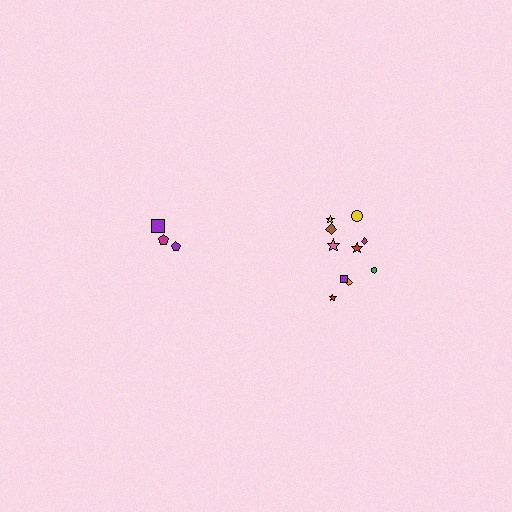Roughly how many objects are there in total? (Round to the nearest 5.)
Roughly 15 objects in total.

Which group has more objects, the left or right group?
The right group.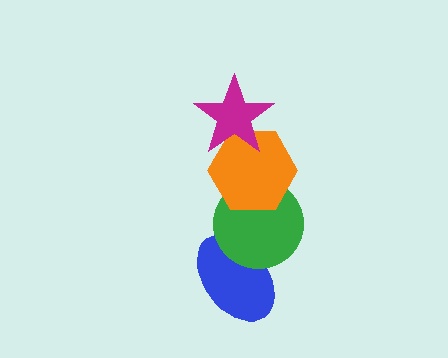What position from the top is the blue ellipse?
The blue ellipse is 4th from the top.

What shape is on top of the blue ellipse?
The green circle is on top of the blue ellipse.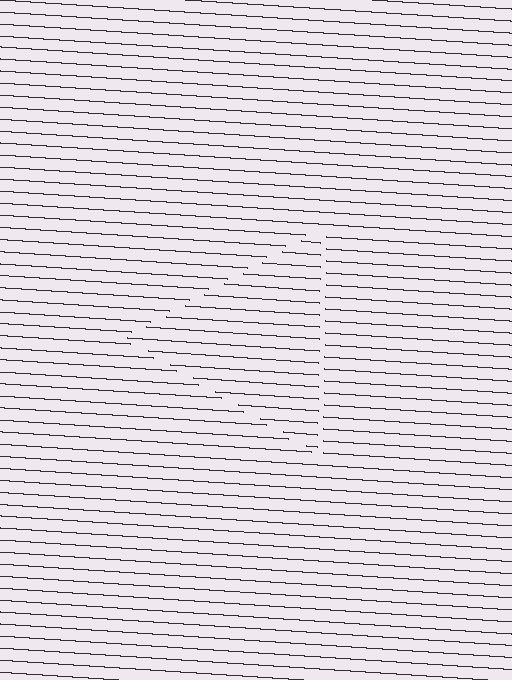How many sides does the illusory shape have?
3 sides — the line-ends trace a triangle.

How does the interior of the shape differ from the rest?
The interior of the shape contains the same grating, shifted by half a period — the contour is defined by the phase discontinuity where line-ends from the inner and outer gratings abut.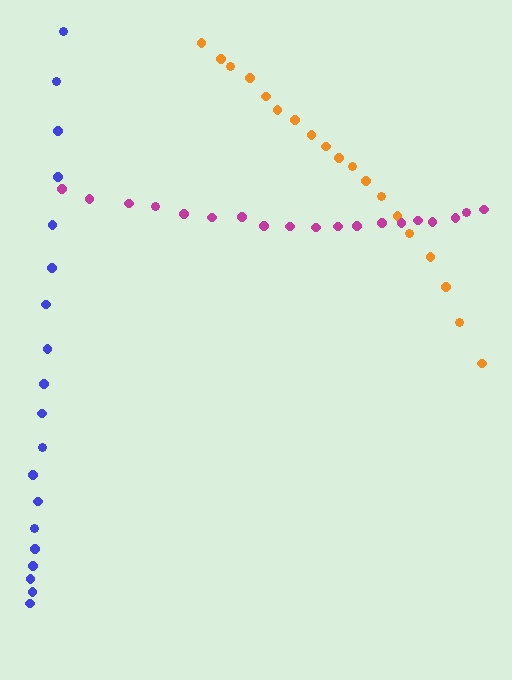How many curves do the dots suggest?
There are 3 distinct paths.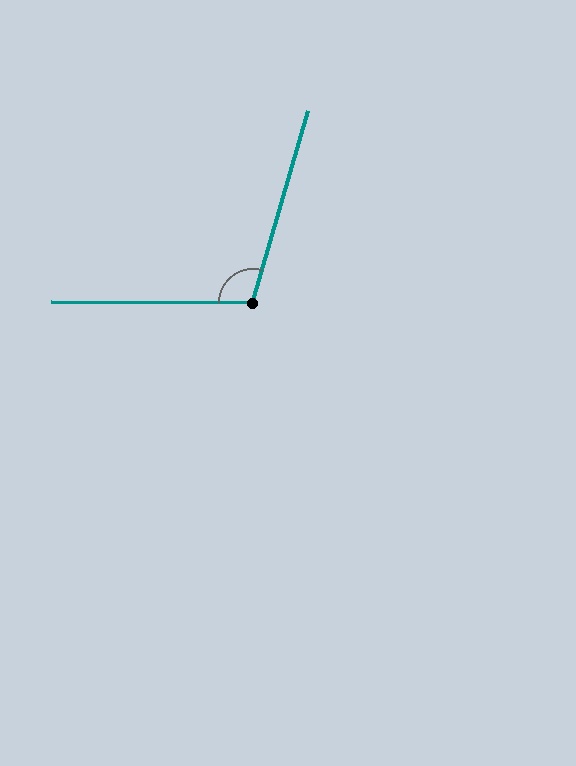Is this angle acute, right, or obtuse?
It is obtuse.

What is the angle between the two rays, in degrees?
Approximately 106 degrees.